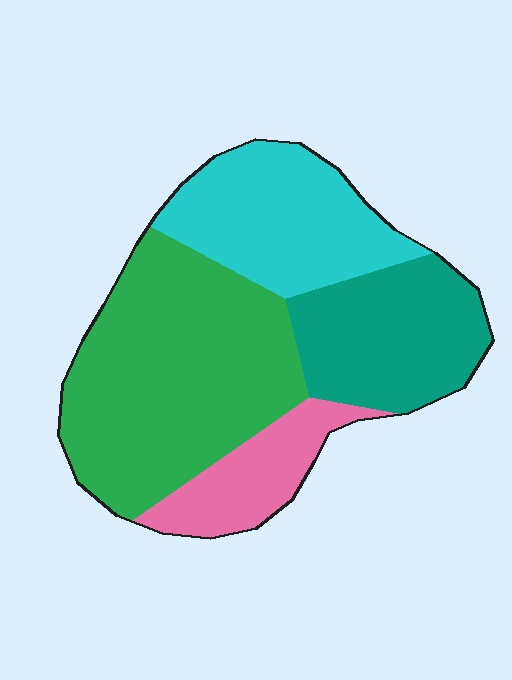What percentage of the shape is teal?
Teal takes up between a sixth and a third of the shape.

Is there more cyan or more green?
Green.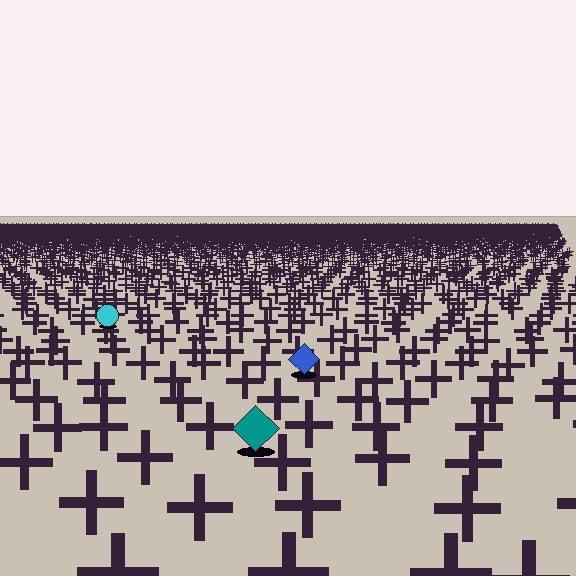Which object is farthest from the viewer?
The cyan circle is farthest from the viewer. It appears smaller and the ground texture around it is denser.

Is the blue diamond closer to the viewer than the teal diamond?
No. The teal diamond is closer — you can tell from the texture gradient: the ground texture is coarser near it.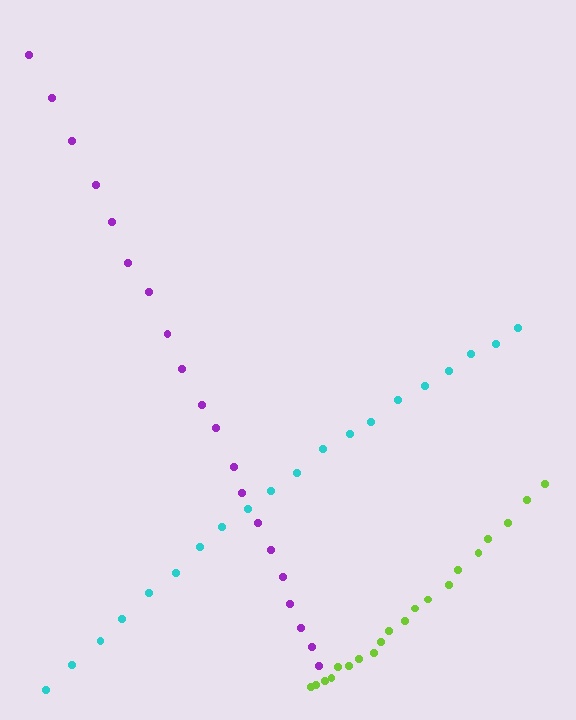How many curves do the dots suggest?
There are 3 distinct paths.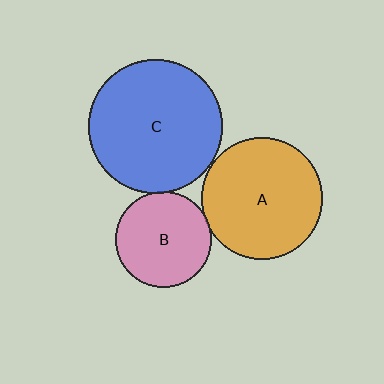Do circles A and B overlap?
Yes.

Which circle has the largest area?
Circle C (blue).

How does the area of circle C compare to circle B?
Approximately 2.0 times.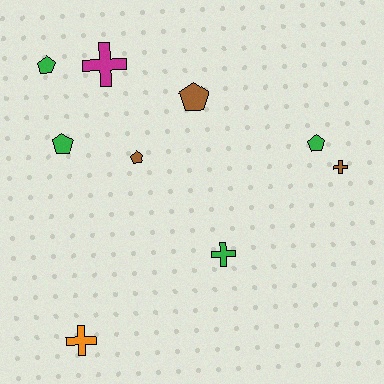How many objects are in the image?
There are 9 objects.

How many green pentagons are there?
There are 3 green pentagons.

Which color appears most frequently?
Green, with 4 objects.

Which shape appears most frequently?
Pentagon, with 5 objects.